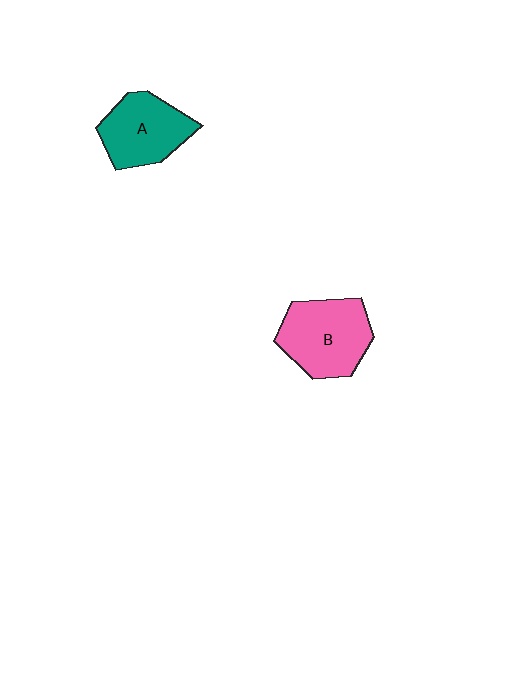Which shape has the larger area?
Shape B (pink).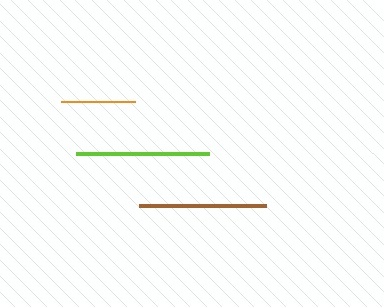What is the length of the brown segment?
The brown segment is approximately 127 pixels long.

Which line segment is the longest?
The lime line is the longest at approximately 133 pixels.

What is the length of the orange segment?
The orange segment is approximately 74 pixels long.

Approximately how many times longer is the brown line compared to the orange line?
The brown line is approximately 1.7 times the length of the orange line.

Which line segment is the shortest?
The orange line is the shortest at approximately 74 pixels.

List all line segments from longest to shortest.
From longest to shortest: lime, brown, orange.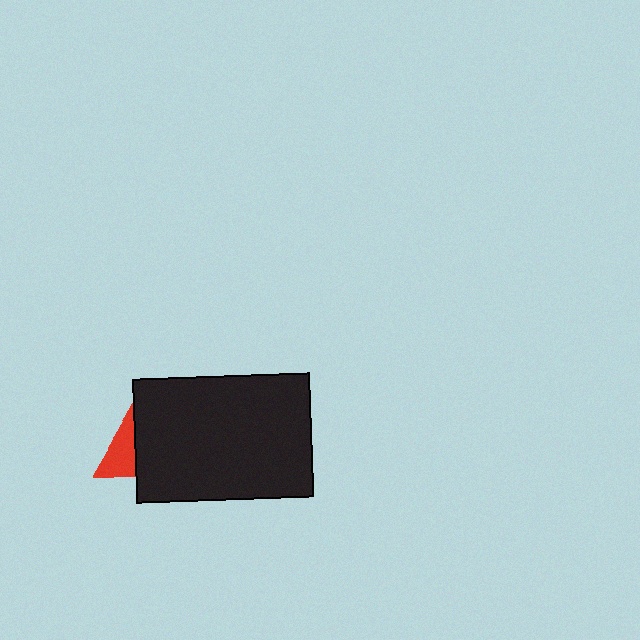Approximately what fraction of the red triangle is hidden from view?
Roughly 68% of the red triangle is hidden behind the black rectangle.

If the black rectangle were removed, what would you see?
You would see the complete red triangle.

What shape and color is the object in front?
The object in front is a black rectangle.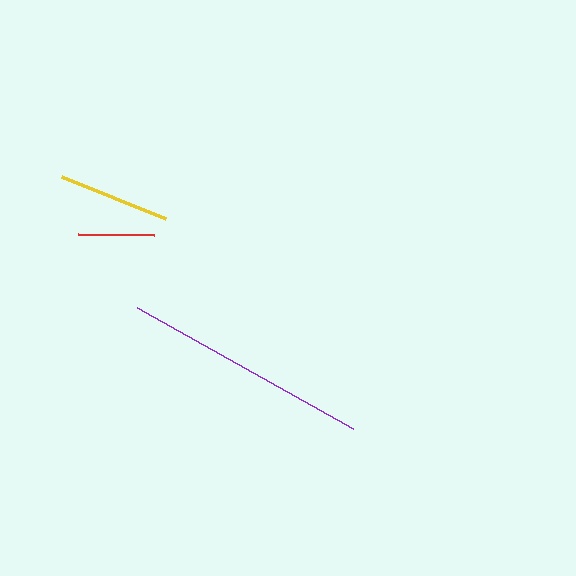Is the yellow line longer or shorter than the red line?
The yellow line is longer than the red line.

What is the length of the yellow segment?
The yellow segment is approximately 113 pixels long.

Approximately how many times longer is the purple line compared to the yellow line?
The purple line is approximately 2.2 times the length of the yellow line.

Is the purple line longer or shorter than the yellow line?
The purple line is longer than the yellow line.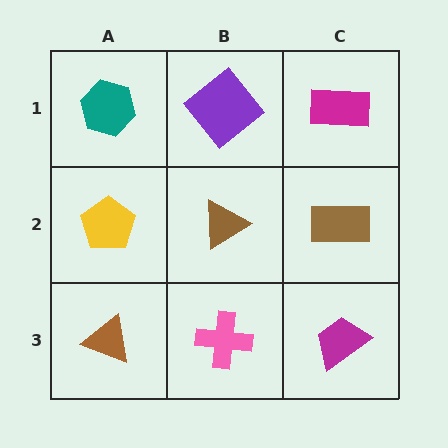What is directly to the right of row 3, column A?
A pink cross.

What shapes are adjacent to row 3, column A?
A yellow pentagon (row 2, column A), a pink cross (row 3, column B).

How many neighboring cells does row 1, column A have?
2.